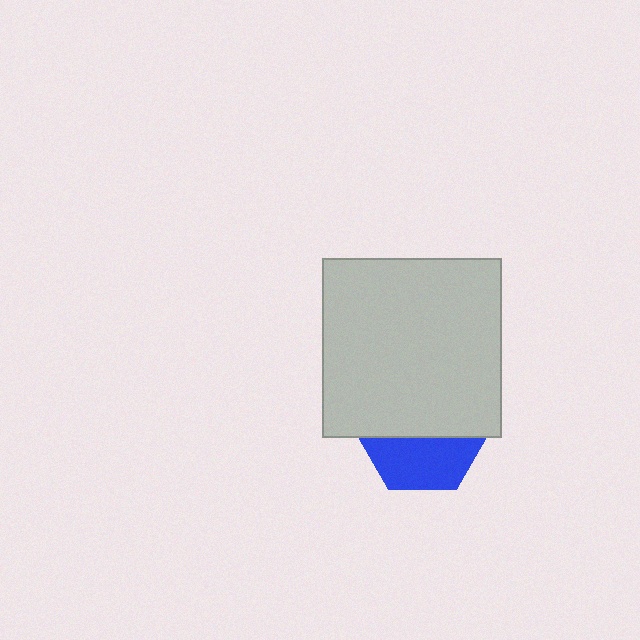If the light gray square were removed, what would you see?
You would see the complete blue hexagon.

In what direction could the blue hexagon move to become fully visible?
The blue hexagon could move down. That would shift it out from behind the light gray square entirely.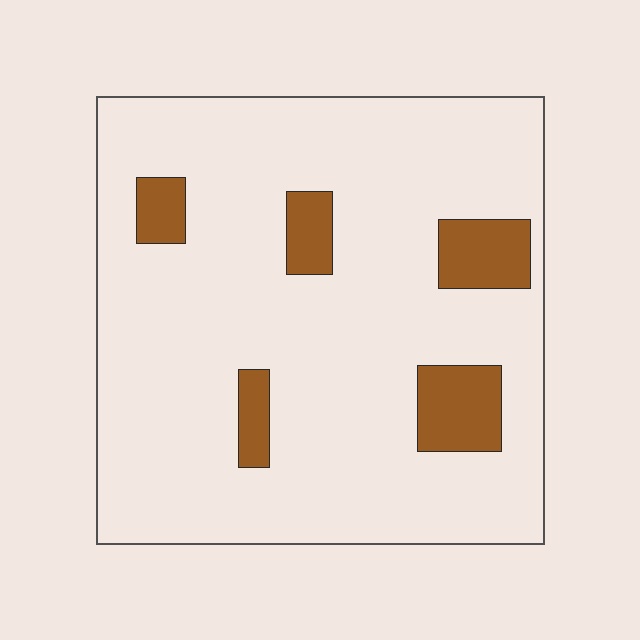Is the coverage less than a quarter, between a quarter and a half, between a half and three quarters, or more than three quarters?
Less than a quarter.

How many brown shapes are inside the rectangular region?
5.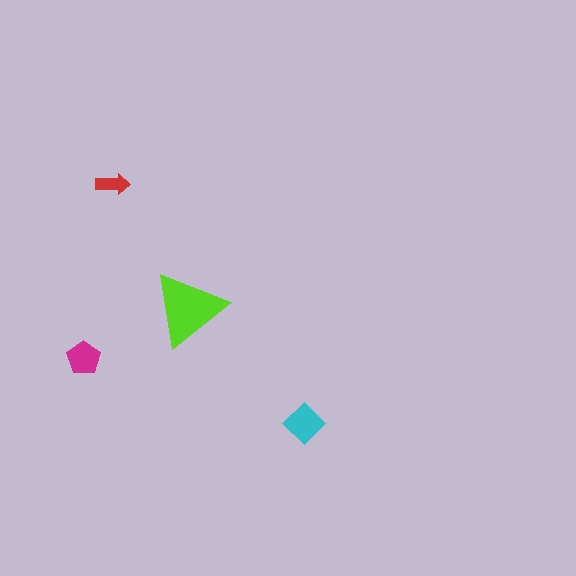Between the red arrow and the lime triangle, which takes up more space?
The lime triangle.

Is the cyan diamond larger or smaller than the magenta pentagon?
Larger.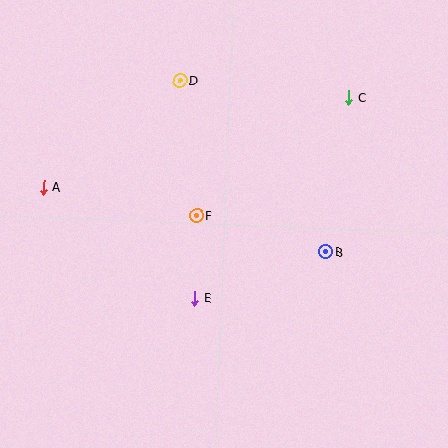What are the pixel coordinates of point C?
Point C is at (349, 97).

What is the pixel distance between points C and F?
The distance between C and F is 193 pixels.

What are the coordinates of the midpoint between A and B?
The midpoint between A and B is at (185, 220).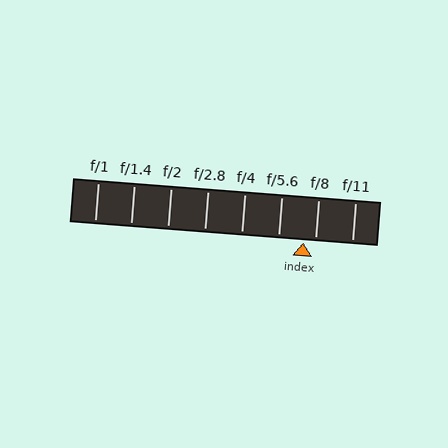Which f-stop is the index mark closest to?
The index mark is closest to f/8.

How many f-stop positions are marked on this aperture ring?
There are 8 f-stop positions marked.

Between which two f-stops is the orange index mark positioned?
The index mark is between f/5.6 and f/8.